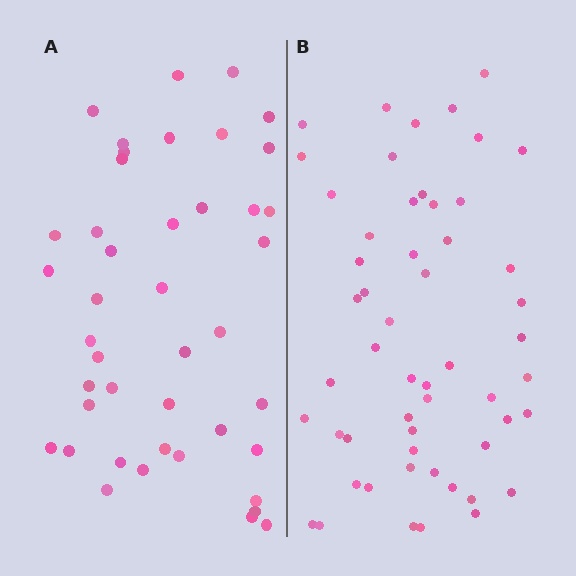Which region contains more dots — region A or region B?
Region B (the right region) has more dots.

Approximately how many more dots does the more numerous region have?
Region B has roughly 12 or so more dots than region A.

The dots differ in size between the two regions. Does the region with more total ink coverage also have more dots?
No. Region A has more total ink coverage because its dots are larger, but region B actually contains more individual dots. Total area can be misleading — the number of items is what matters here.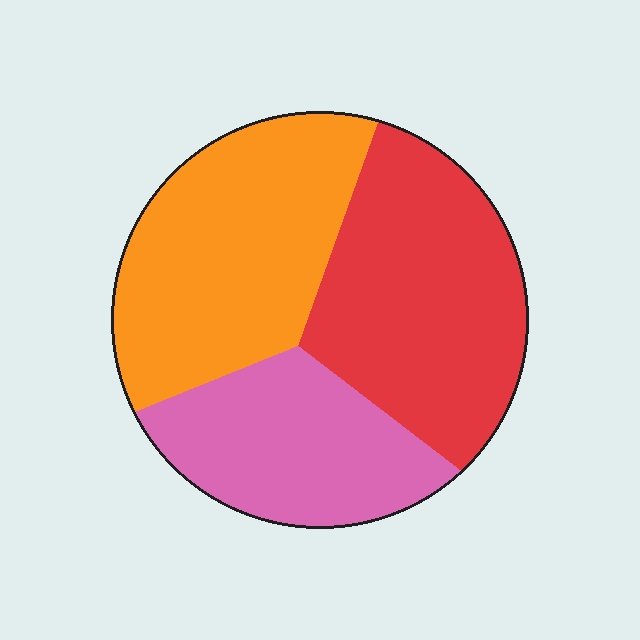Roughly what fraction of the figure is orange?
Orange covers roughly 35% of the figure.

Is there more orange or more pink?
Orange.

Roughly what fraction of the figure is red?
Red takes up between a third and a half of the figure.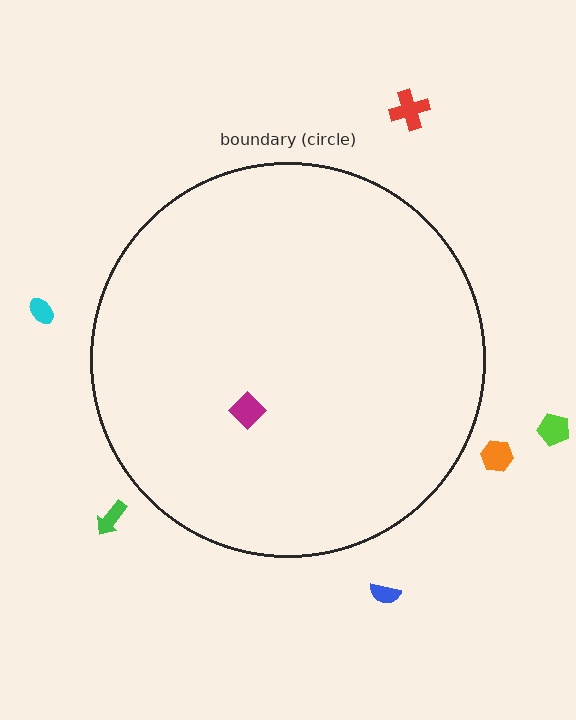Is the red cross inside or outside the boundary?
Outside.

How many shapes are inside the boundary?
1 inside, 6 outside.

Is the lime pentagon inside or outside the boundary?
Outside.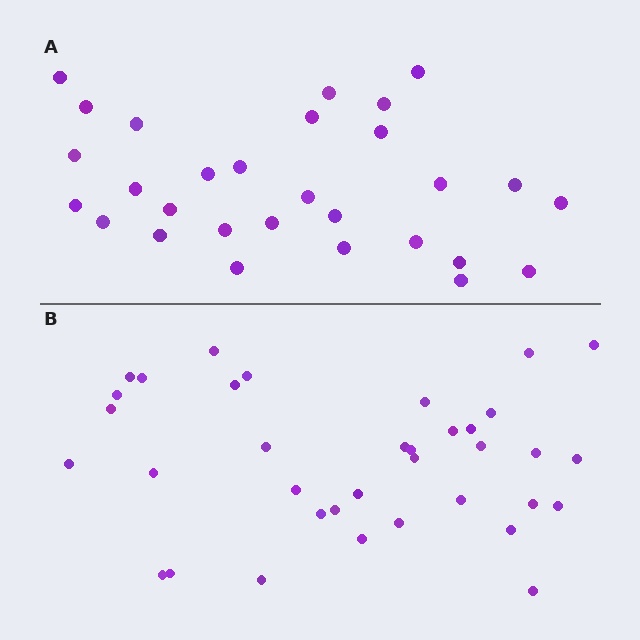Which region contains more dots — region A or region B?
Region B (the bottom region) has more dots.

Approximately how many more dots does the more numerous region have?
Region B has roughly 8 or so more dots than region A.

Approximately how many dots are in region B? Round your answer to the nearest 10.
About 40 dots. (The exact count is 36, which rounds to 40.)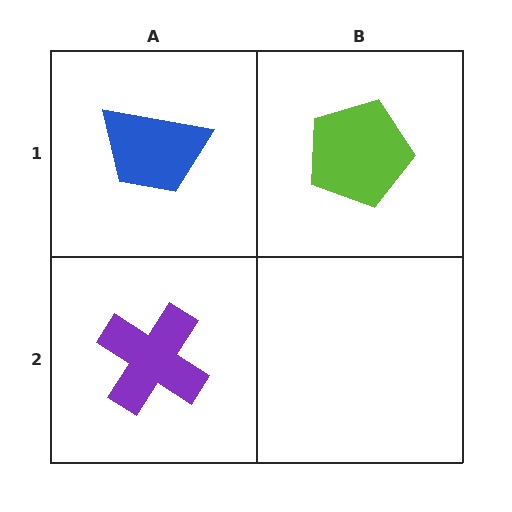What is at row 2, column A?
A purple cross.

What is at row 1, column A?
A blue trapezoid.